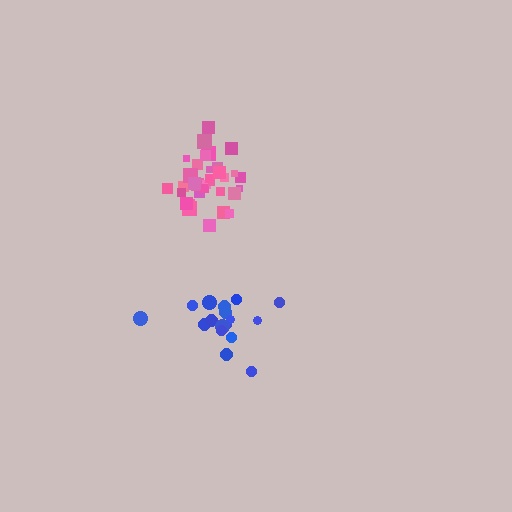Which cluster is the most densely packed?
Pink.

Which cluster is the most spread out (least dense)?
Blue.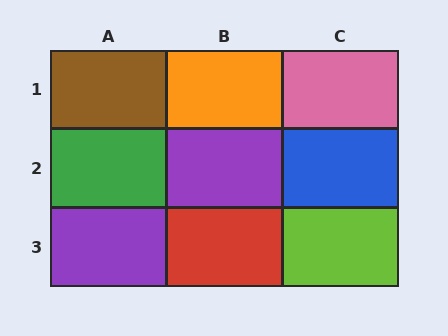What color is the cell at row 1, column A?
Brown.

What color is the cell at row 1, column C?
Pink.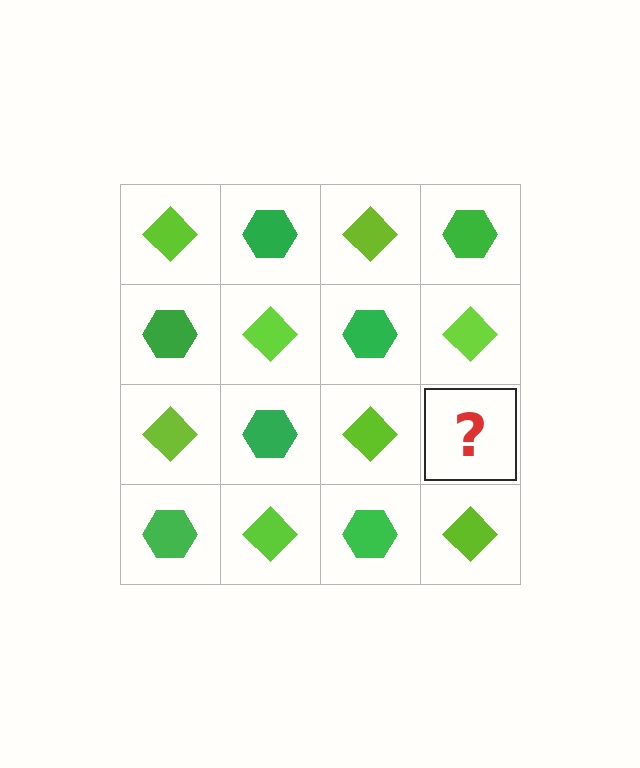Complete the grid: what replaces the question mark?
The question mark should be replaced with a green hexagon.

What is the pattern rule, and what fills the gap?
The rule is that it alternates lime diamond and green hexagon in a checkerboard pattern. The gap should be filled with a green hexagon.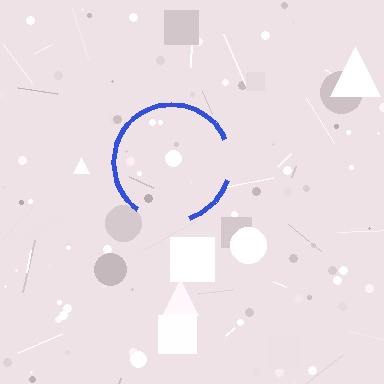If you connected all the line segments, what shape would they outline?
They would outline a circle.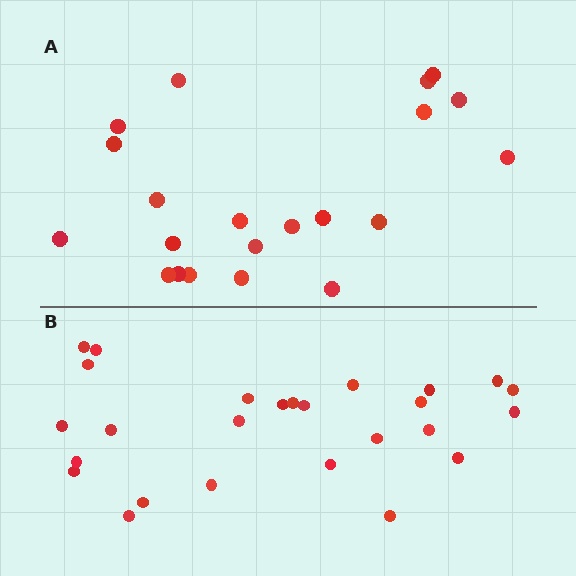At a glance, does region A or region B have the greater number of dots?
Region B (the bottom region) has more dots.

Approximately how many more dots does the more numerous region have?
Region B has about 5 more dots than region A.